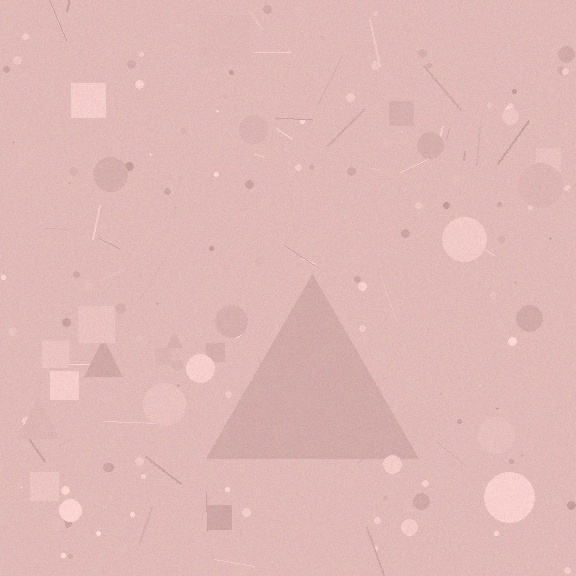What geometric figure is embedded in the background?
A triangle is embedded in the background.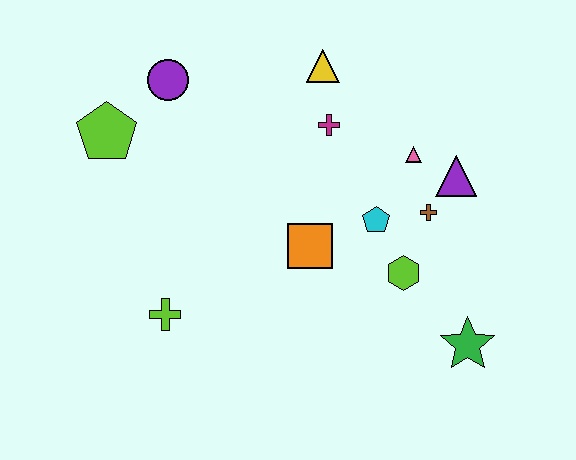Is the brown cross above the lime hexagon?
Yes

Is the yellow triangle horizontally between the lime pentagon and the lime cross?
No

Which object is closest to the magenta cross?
The yellow triangle is closest to the magenta cross.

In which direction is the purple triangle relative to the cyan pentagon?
The purple triangle is to the right of the cyan pentagon.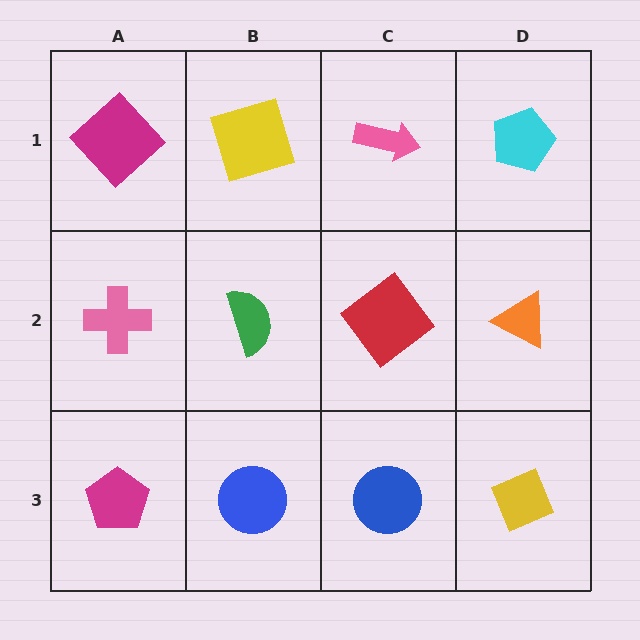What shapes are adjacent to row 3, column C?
A red diamond (row 2, column C), a blue circle (row 3, column B), a yellow diamond (row 3, column D).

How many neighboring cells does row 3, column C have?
3.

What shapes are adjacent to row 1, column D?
An orange triangle (row 2, column D), a pink arrow (row 1, column C).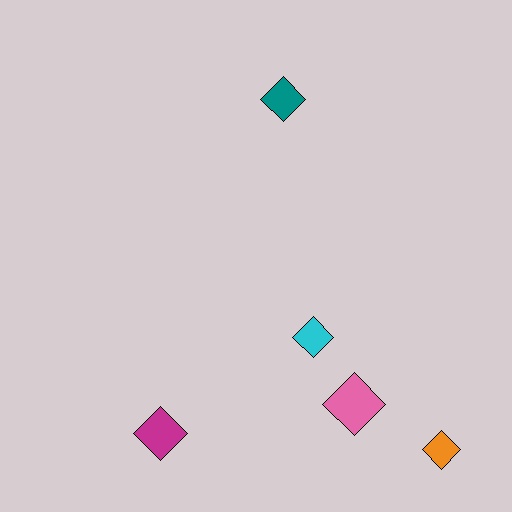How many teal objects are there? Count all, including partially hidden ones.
There is 1 teal object.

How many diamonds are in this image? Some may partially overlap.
There are 5 diamonds.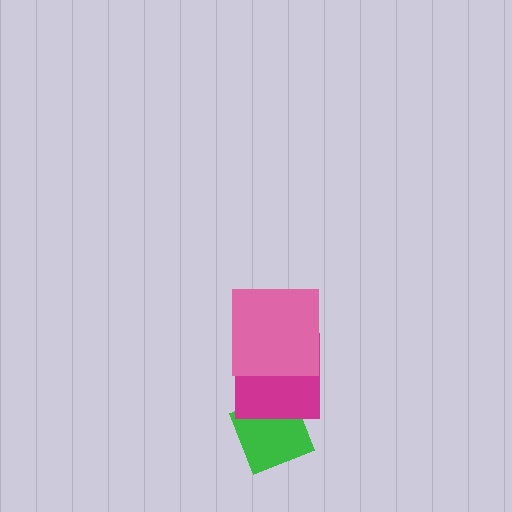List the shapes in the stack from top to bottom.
From top to bottom: the pink square, the magenta square, the green diamond.